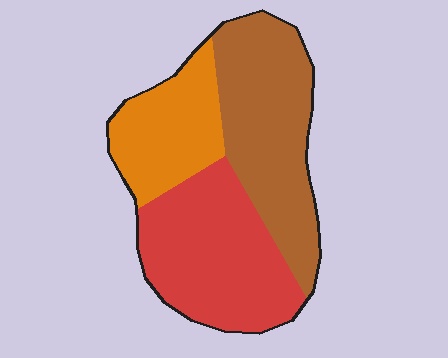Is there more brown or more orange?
Brown.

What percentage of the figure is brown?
Brown takes up about three eighths (3/8) of the figure.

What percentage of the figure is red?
Red covers roughly 40% of the figure.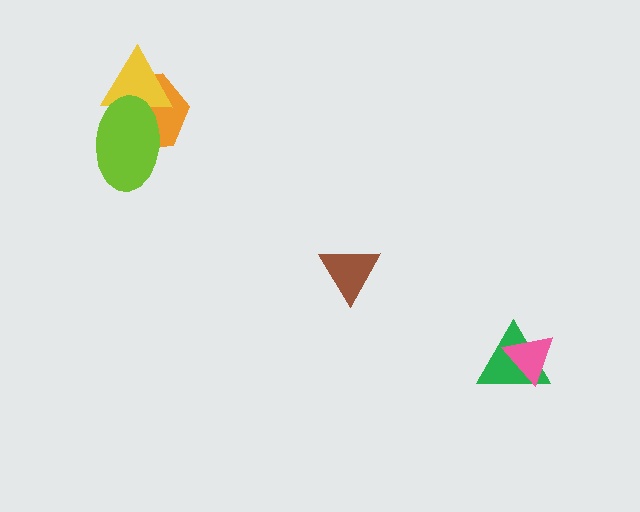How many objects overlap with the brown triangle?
0 objects overlap with the brown triangle.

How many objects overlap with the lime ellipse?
2 objects overlap with the lime ellipse.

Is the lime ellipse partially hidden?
No, no other shape covers it.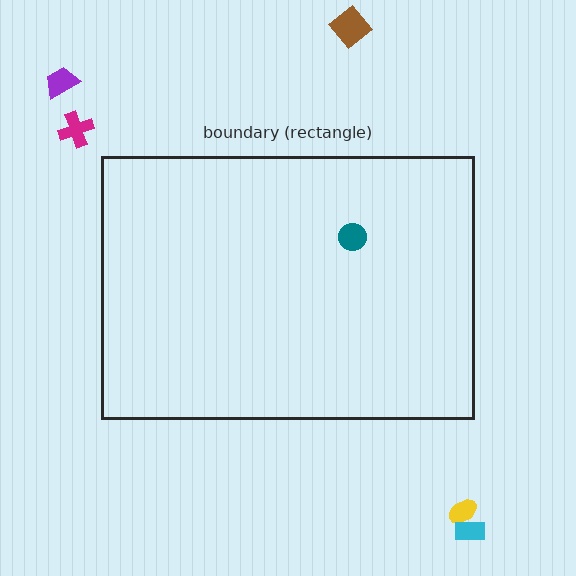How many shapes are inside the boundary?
1 inside, 5 outside.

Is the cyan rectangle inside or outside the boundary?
Outside.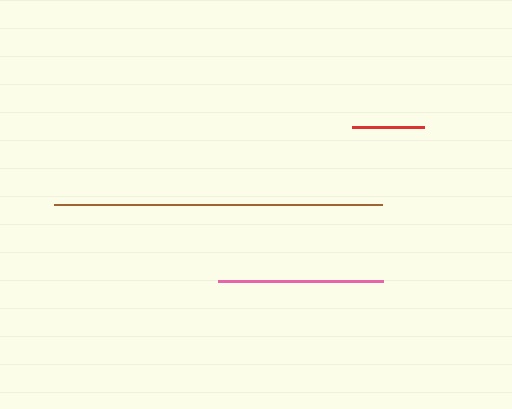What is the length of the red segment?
The red segment is approximately 72 pixels long.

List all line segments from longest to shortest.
From longest to shortest: brown, pink, red.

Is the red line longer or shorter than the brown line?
The brown line is longer than the red line.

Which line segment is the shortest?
The red line is the shortest at approximately 72 pixels.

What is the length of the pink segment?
The pink segment is approximately 165 pixels long.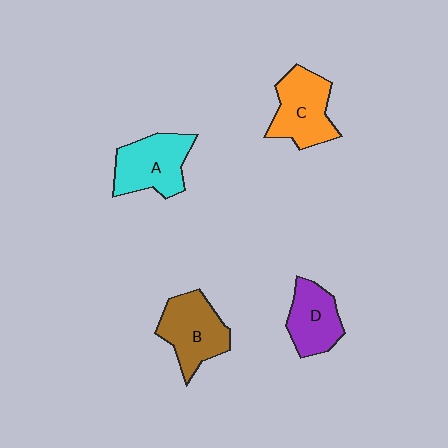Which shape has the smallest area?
Shape D (purple).